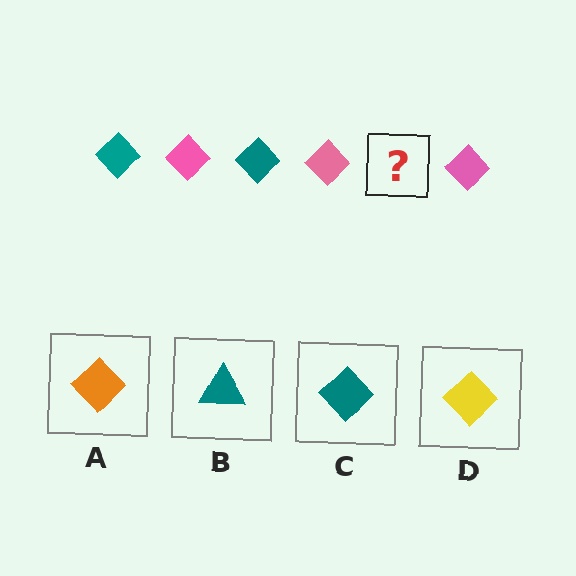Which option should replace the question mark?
Option C.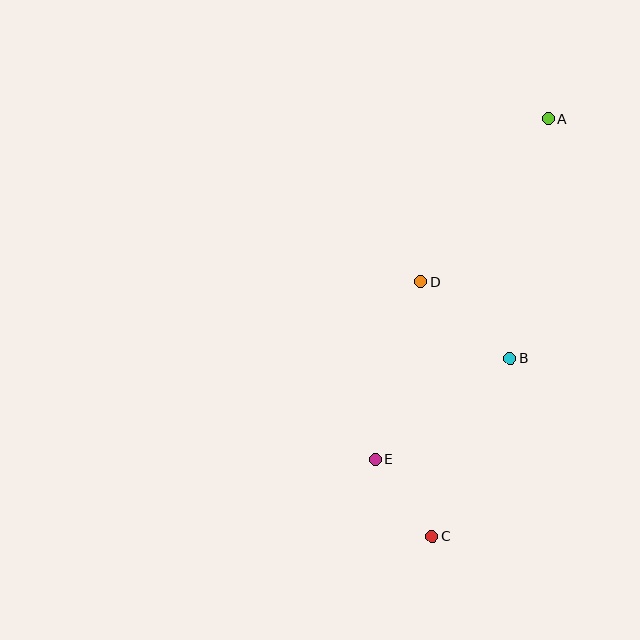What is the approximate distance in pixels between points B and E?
The distance between B and E is approximately 169 pixels.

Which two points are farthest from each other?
Points A and C are farthest from each other.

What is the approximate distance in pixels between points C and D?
The distance between C and D is approximately 255 pixels.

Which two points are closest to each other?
Points C and E are closest to each other.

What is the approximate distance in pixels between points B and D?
The distance between B and D is approximately 118 pixels.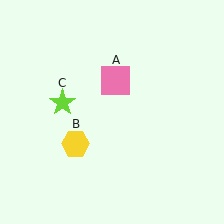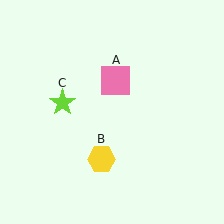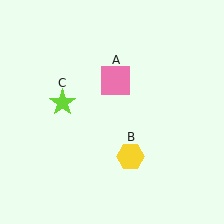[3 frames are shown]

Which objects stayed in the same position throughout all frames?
Pink square (object A) and lime star (object C) remained stationary.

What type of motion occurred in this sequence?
The yellow hexagon (object B) rotated counterclockwise around the center of the scene.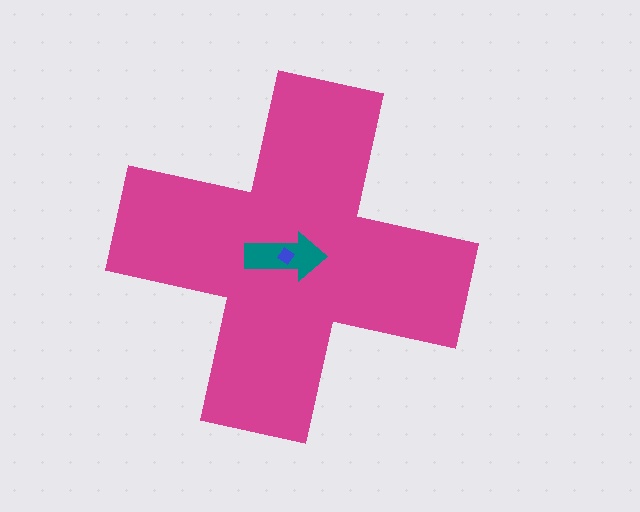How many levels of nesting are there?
3.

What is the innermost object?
The blue diamond.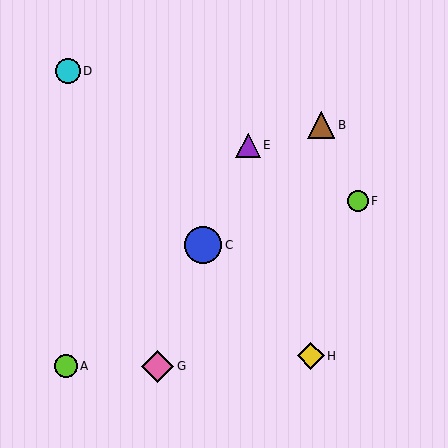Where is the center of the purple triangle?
The center of the purple triangle is at (248, 145).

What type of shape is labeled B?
Shape B is a brown triangle.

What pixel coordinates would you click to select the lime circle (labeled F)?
Click at (358, 201) to select the lime circle F.